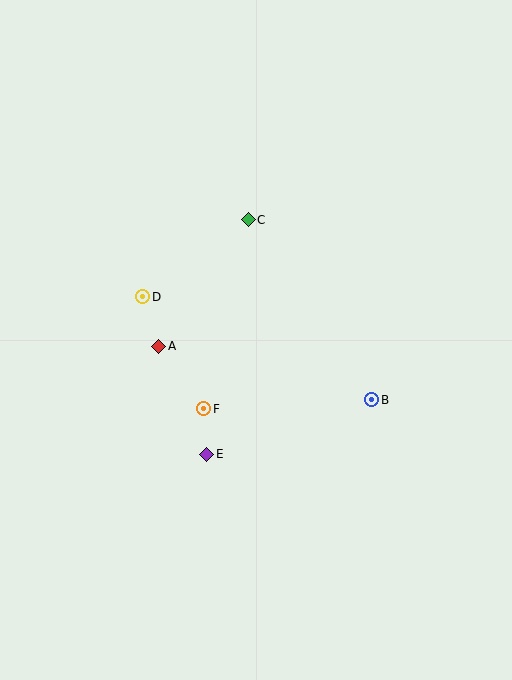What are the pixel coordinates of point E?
Point E is at (207, 454).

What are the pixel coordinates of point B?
Point B is at (372, 400).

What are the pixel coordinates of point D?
Point D is at (143, 297).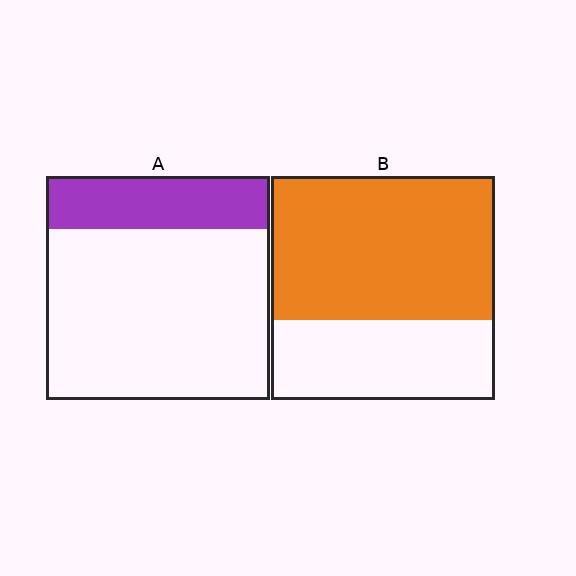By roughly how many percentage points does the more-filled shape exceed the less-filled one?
By roughly 40 percentage points (B over A).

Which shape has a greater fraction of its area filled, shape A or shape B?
Shape B.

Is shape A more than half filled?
No.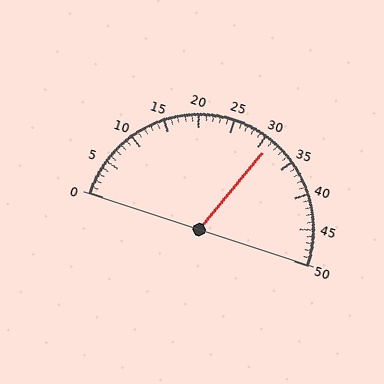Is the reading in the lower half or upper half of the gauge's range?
The reading is in the upper half of the range (0 to 50).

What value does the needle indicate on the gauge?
The needle indicates approximately 31.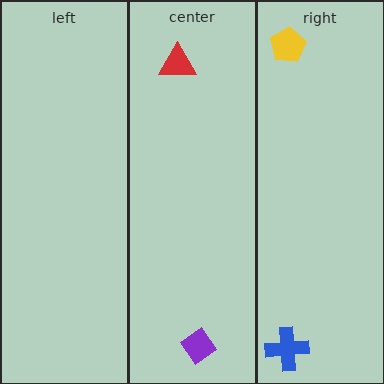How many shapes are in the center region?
2.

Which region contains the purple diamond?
The center region.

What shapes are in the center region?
The red triangle, the purple diamond.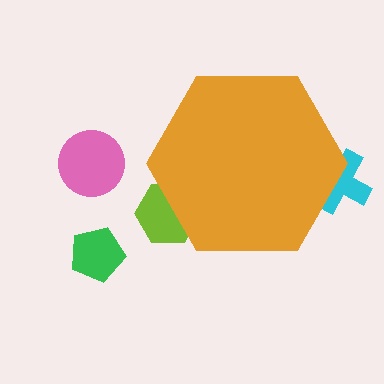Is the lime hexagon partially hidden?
Yes, the lime hexagon is partially hidden behind the orange hexagon.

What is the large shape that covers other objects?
An orange hexagon.